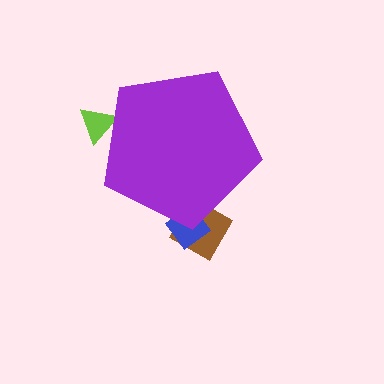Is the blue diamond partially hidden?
Yes, the blue diamond is partially hidden behind the purple pentagon.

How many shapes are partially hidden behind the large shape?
3 shapes are partially hidden.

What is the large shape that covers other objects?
A purple pentagon.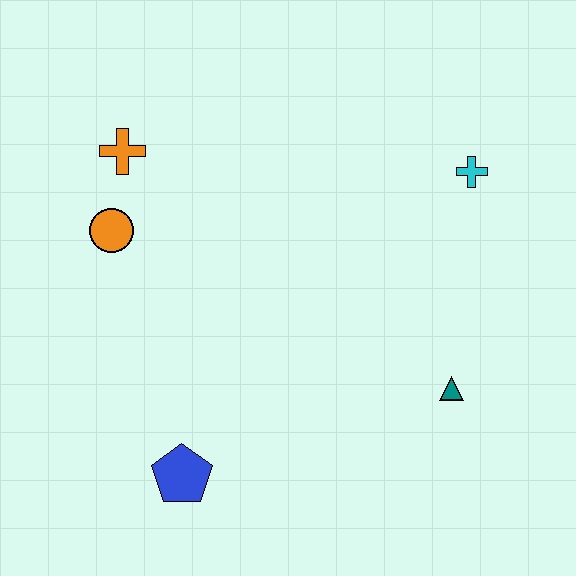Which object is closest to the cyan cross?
The teal triangle is closest to the cyan cross.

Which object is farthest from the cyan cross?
The blue pentagon is farthest from the cyan cross.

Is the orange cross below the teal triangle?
No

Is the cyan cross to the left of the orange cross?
No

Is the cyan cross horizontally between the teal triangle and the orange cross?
No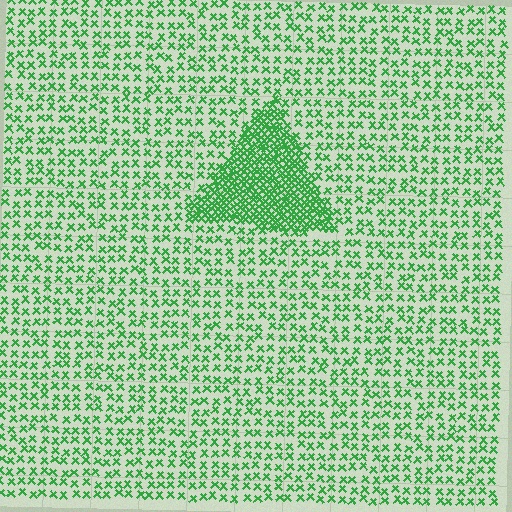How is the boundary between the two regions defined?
The boundary is defined by a change in element density (approximately 2.8x ratio). All elements are the same color, size, and shape.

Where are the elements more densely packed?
The elements are more densely packed inside the triangle boundary.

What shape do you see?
I see a triangle.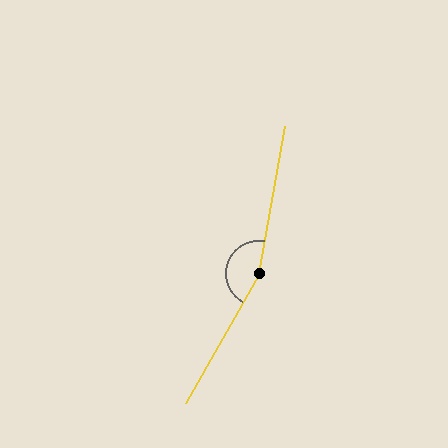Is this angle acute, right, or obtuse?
It is obtuse.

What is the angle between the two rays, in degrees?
Approximately 160 degrees.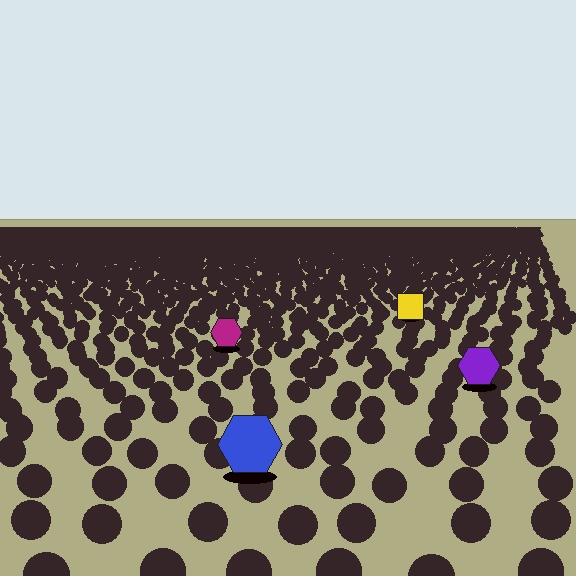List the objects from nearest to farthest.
From nearest to farthest: the blue hexagon, the purple hexagon, the magenta hexagon, the yellow square.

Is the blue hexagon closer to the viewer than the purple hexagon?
Yes. The blue hexagon is closer — you can tell from the texture gradient: the ground texture is coarser near it.